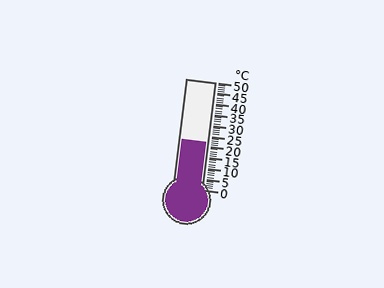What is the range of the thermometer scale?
The thermometer scale ranges from 0°C to 50°C.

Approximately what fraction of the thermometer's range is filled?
The thermometer is filled to approximately 45% of its range.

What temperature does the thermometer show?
The thermometer shows approximately 22°C.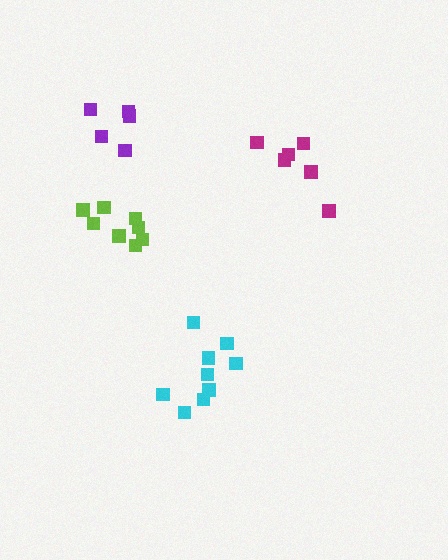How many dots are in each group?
Group 1: 8 dots, Group 2: 6 dots, Group 3: 5 dots, Group 4: 9 dots (28 total).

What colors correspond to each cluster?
The clusters are colored: lime, magenta, purple, cyan.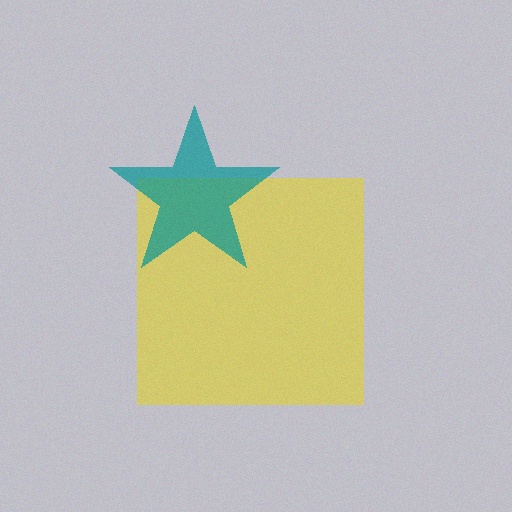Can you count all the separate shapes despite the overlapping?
Yes, there are 2 separate shapes.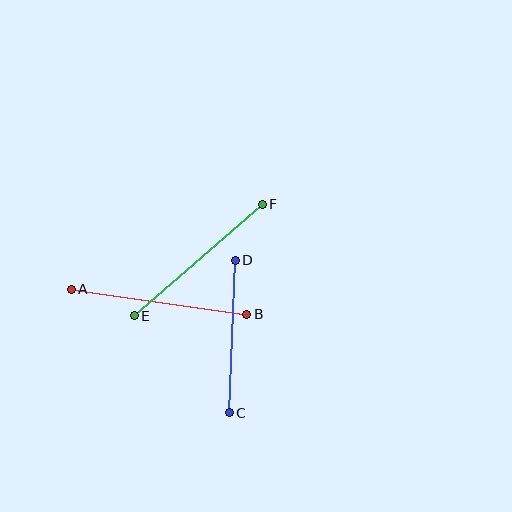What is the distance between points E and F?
The distance is approximately 170 pixels.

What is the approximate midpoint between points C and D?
The midpoint is at approximately (232, 337) pixels.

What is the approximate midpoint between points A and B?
The midpoint is at approximately (159, 302) pixels.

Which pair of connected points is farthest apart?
Points A and B are farthest apart.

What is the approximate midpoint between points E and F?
The midpoint is at approximately (198, 260) pixels.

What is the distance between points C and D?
The distance is approximately 152 pixels.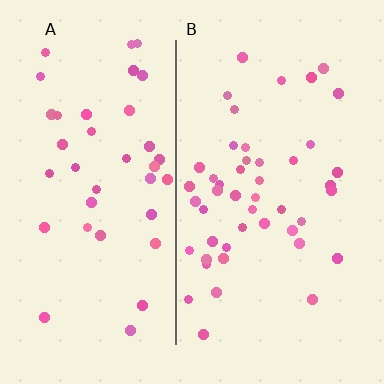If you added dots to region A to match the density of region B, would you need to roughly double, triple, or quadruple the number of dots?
Approximately double.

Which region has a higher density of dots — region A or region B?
B (the right).